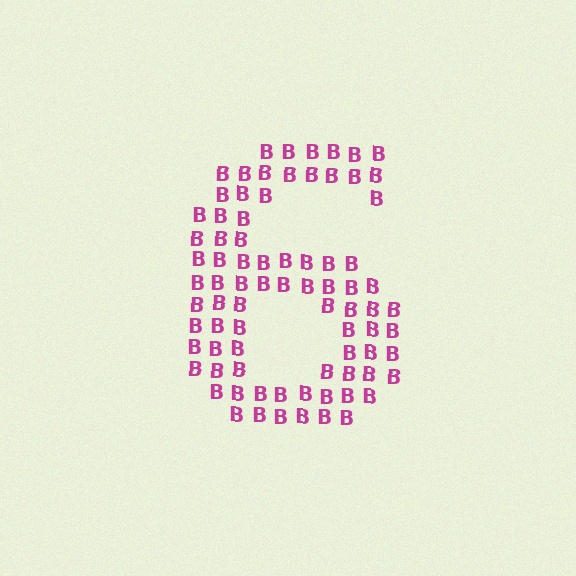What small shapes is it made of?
It is made of small letter B's.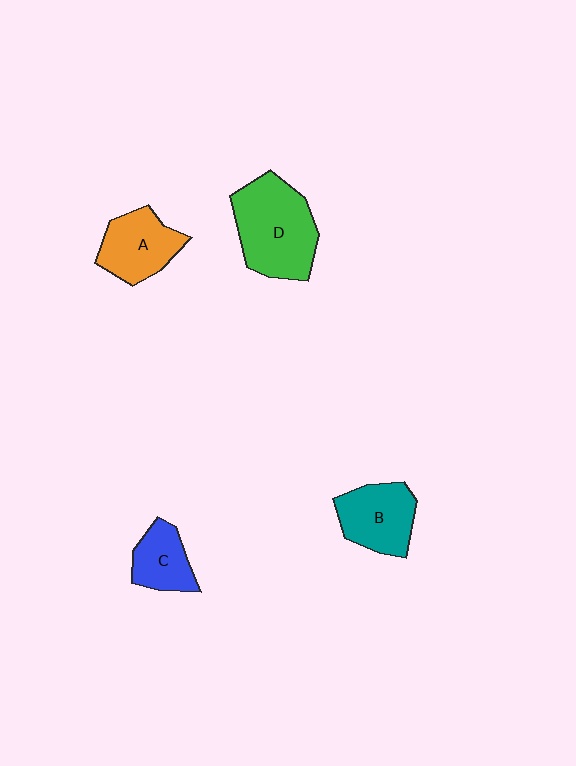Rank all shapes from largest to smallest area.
From largest to smallest: D (green), B (teal), A (orange), C (blue).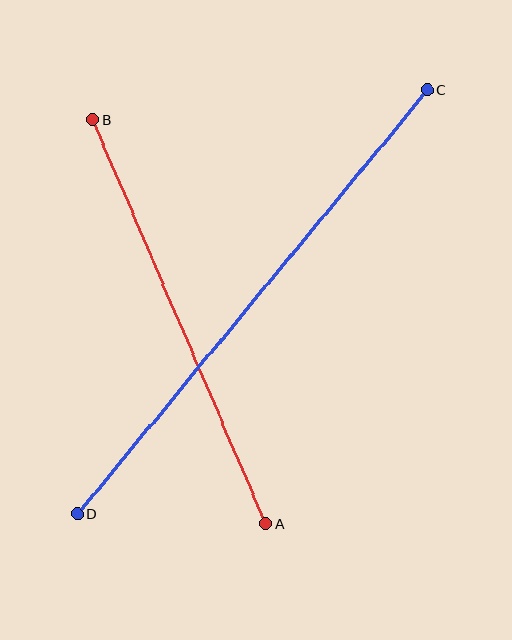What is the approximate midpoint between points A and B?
The midpoint is at approximately (179, 322) pixels.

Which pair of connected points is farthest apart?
Points C and D are farthest apart.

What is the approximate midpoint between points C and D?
The midpoint is at approximately (252, 302) pixels.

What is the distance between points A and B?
The distance is approximately 440 pixels.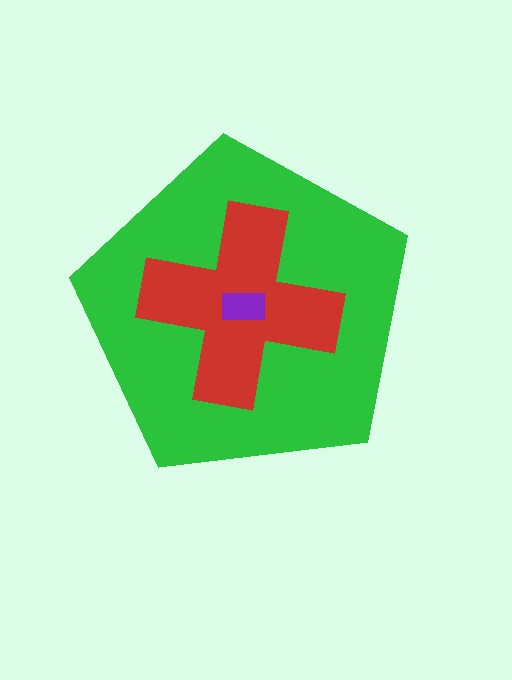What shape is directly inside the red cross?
The purple rectangle.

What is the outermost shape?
The green pentagon.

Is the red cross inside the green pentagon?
Yes.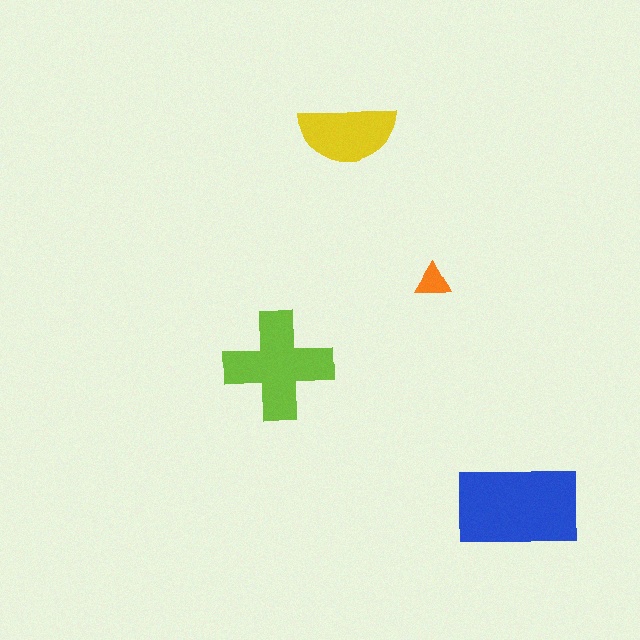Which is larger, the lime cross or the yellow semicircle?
The lime cross.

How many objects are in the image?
There are 4 objects in the image.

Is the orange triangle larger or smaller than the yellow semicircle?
Smaller.